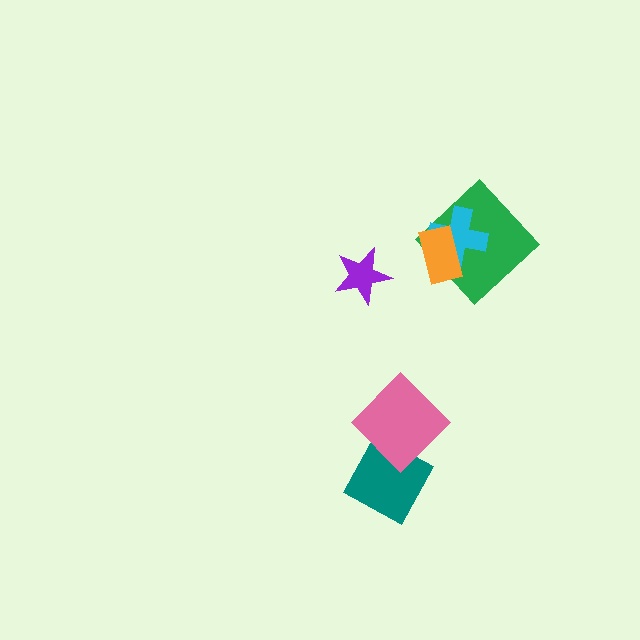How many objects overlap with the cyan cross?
2 objects overlap with the cyan cross.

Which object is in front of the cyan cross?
The orange rectangle is in front of the cyan cross.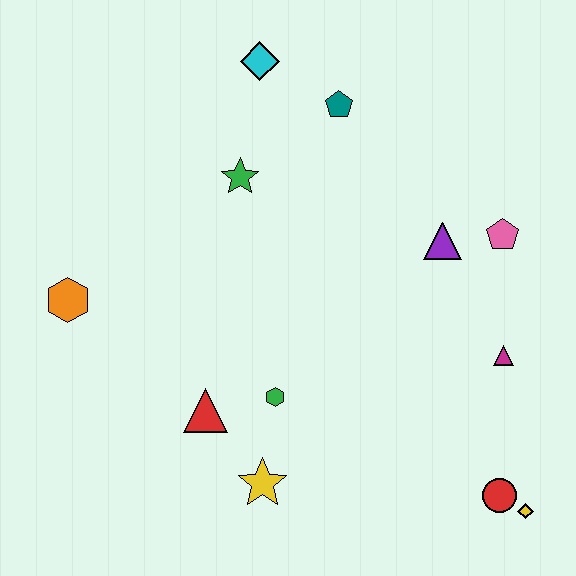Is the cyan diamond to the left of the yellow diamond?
Yes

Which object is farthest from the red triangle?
The cyan diamond is farthest from the red triangle.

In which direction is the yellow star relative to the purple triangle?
The yellow star is below the purple triangle.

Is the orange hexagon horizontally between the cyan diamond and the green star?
No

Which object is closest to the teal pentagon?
The cyan diamond is closest to the teal pentagon.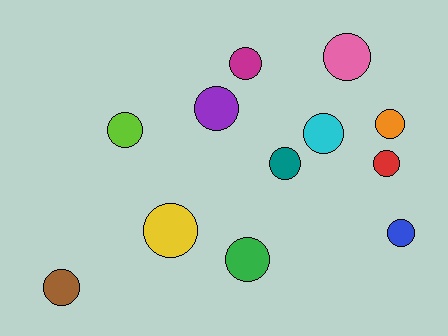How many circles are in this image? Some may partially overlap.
There are 12 circles.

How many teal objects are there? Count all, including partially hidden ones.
There is 1 teal object.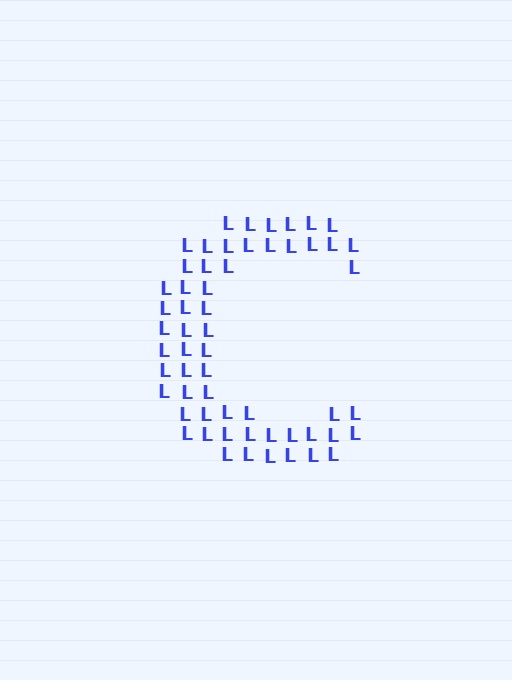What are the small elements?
The small elements are letter L's.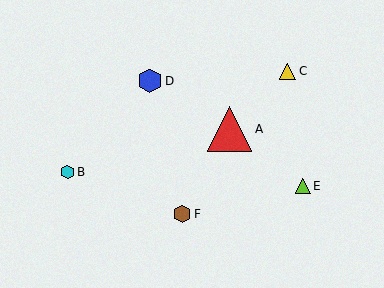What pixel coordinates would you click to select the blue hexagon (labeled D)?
Click at (150, 81) to select the blue hexagon D.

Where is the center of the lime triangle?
The center of the lime triangle is at (303, 186).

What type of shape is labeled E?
Shape E is a lime triangle.